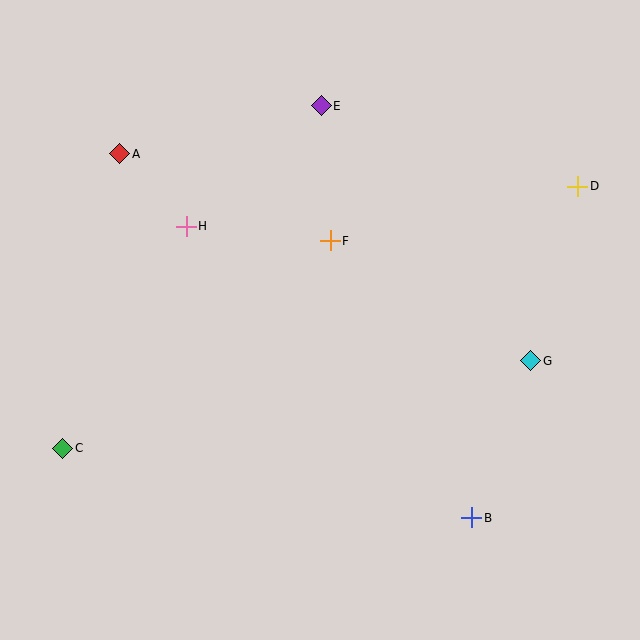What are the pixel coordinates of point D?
Point D is at (578, 186).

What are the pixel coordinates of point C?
Point C is at (63, 448).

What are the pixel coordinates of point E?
Point E is at (321, 106).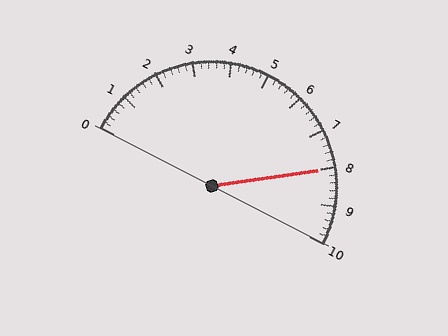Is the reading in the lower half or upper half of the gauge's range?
The reading is in the upper half of the range (0 to 10).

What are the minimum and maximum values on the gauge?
The gauge ranges from 0 to 10.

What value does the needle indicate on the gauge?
The needle indicates approximately 8.0.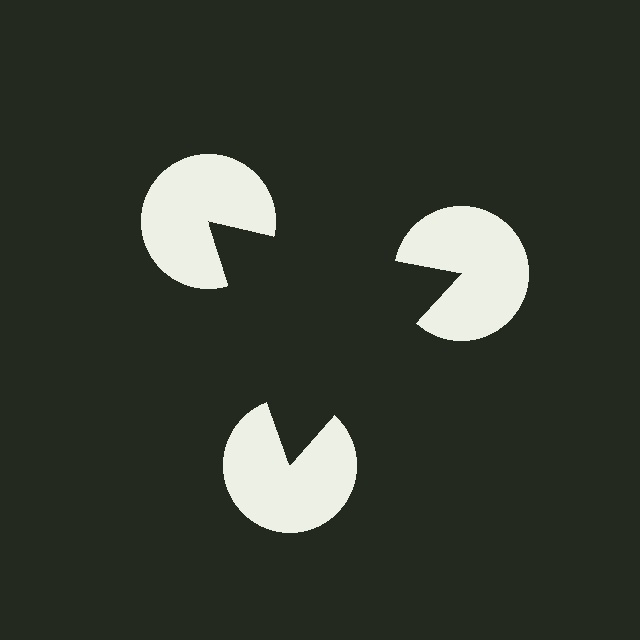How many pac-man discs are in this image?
There are 3 — one at each vertex of the illusory triangle.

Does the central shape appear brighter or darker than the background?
It typically appears slightly darker than the background, even though no actual brightness change is drawn.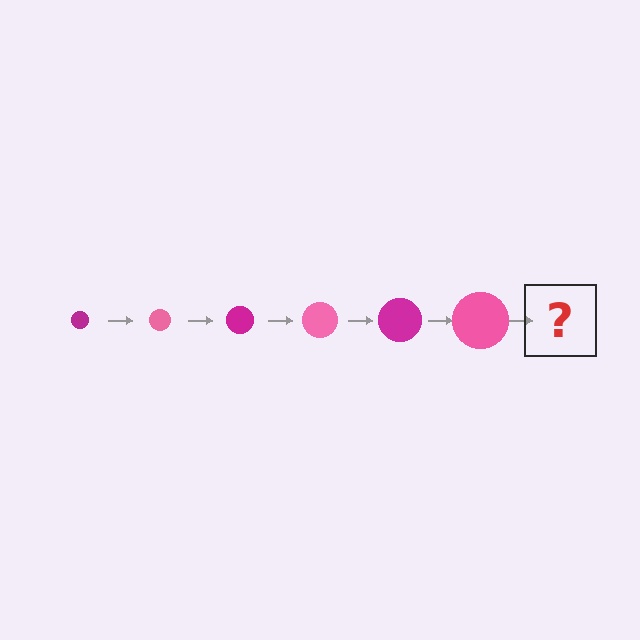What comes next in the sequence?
The next element should be a magenta circle, larger than the previous one.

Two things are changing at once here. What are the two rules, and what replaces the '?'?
The two rules are that the circle grows larger each step and the color cycles through magenta and pink. The '?' should be a magenta circle, larger than the previous one.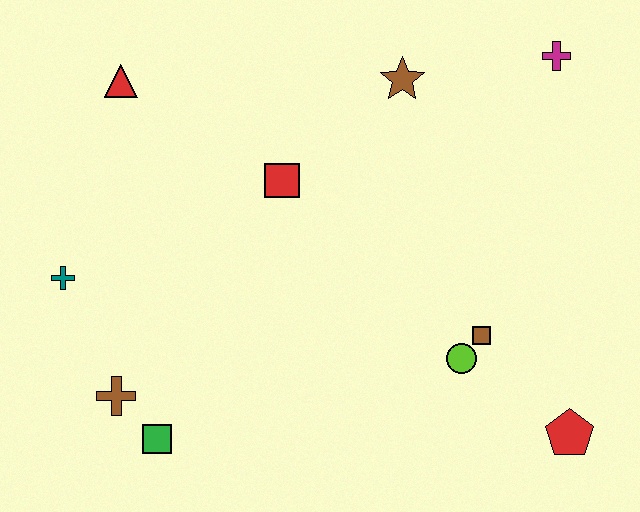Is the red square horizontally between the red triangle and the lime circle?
Yes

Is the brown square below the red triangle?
Yes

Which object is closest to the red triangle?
The red square is closest to the red triangle.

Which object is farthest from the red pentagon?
The red triangle is farthest from the red pentagon.